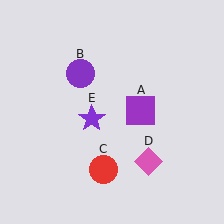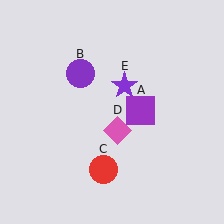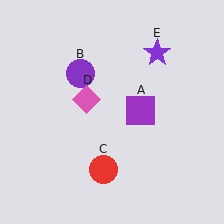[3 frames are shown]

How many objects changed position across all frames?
2 objects changed position: pink diamond (object D), purple star (object E).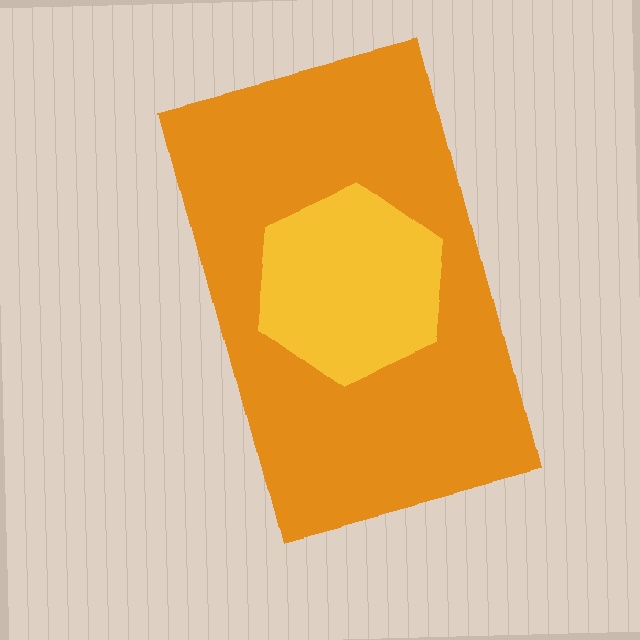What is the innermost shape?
The yellow hexagon.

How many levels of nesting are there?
2.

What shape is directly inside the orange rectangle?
The yellow hexagon.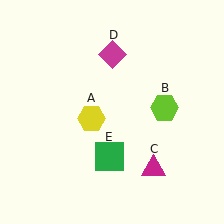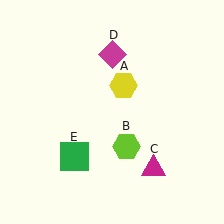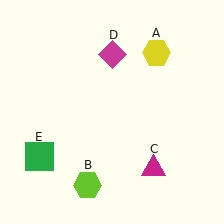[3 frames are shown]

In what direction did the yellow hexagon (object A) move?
The yellow hexagon (object A) moved up and to the right.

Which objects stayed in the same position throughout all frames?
Magenta triangle (object C) and magenta diamond (object D) remained stationary.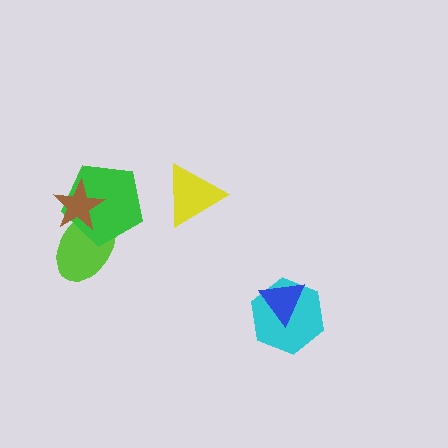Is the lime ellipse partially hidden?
Yes, it is partially covered by another shape.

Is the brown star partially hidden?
No, no other shape covers it.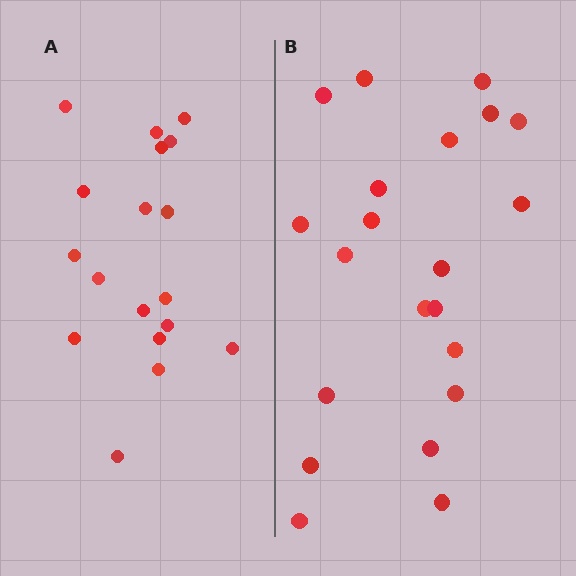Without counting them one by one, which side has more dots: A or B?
Region B (the right region) has more dots.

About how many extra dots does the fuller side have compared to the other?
Region B has just a few more — roughly 2 or 3 more dots than region A.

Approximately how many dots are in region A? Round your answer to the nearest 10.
About 20 dots. (The exact count is 18, which rounds to 20.)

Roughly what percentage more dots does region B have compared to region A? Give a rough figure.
About 15% more.